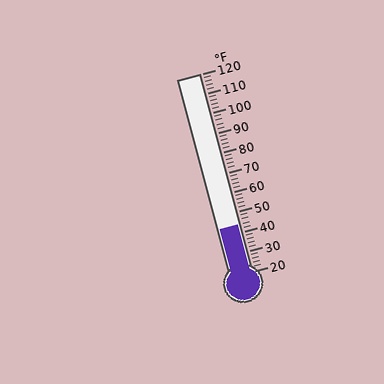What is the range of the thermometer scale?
The thermometer scale ranges from 20°F to 120°F.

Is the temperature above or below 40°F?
The temperature is above 40°F.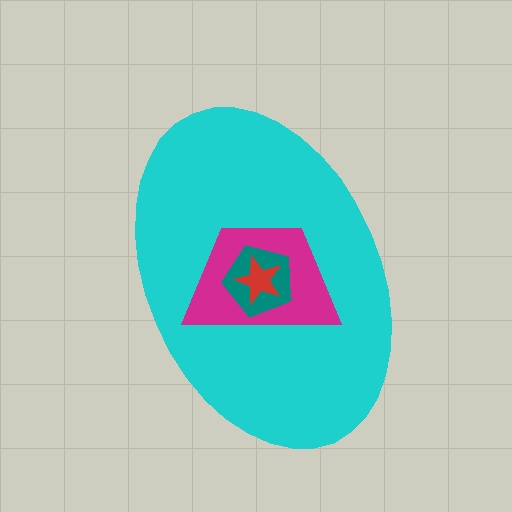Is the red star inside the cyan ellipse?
Yes.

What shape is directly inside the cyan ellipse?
The magenta trapezoid.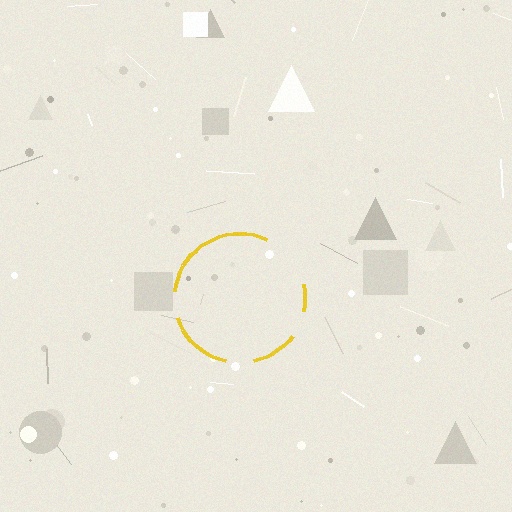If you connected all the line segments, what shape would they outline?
They would outline a circle.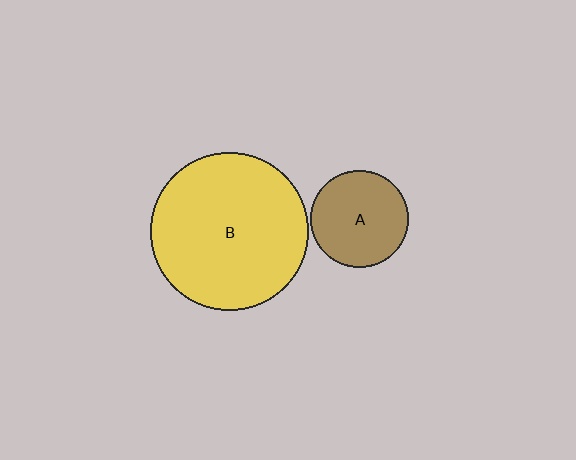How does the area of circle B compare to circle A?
Approximately 2.6 times.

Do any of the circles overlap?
No, none of the circles overlap.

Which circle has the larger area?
Circle B (yellow).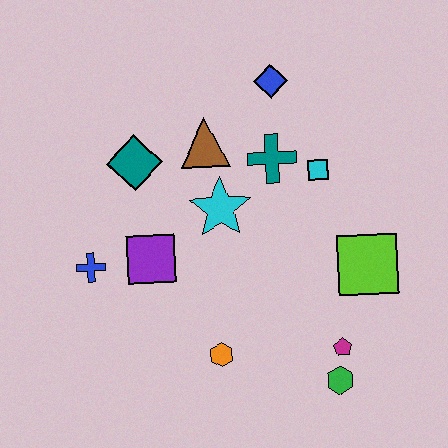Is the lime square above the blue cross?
No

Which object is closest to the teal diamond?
The brown triangle is closest to the teal diamond.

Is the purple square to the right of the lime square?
No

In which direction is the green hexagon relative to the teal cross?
The green hexagon is below the teal cross.